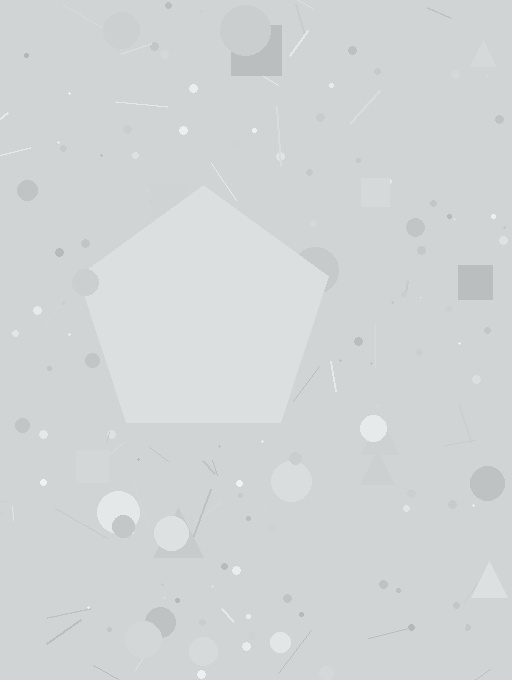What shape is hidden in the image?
A pentagon is hidden in the image.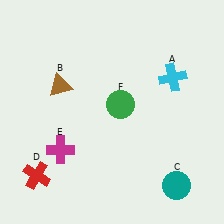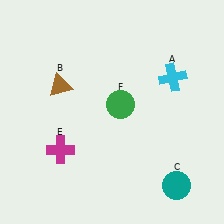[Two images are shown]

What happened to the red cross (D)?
The red cross (D) was removed in Image 2. It was in the bottom-left area of Image 1.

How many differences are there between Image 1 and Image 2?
There is 1 difference between the two images.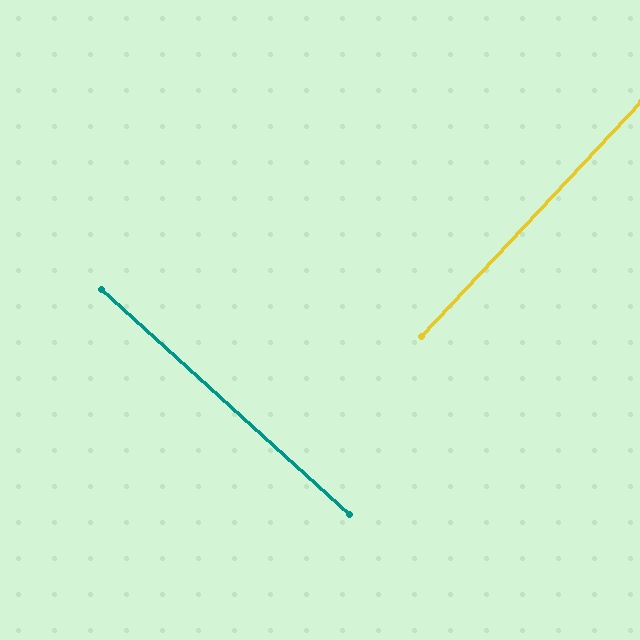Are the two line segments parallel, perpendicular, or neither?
Perpendicular — they meet at approximately 89°.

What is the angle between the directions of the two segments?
Approximately 89 degrees.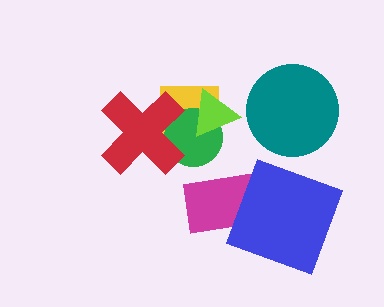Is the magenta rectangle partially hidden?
Yes, it is partially covered by another shape.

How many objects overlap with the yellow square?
3 objects overlap with the yellow square.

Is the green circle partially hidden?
Yes, it is partially covered by another shape.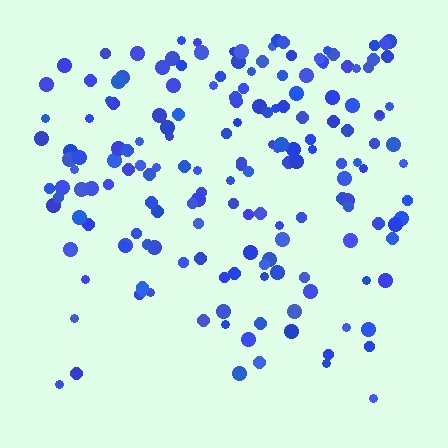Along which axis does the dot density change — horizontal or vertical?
Vertical.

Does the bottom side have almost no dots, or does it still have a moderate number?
Still a moderate number, just noticeably fewer than the top.